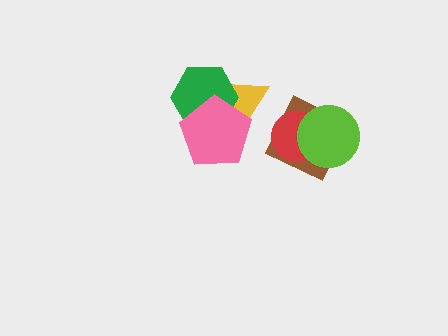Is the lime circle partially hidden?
No, no other shape covers it.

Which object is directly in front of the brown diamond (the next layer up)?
The red circle is directly in front of the brown diamond.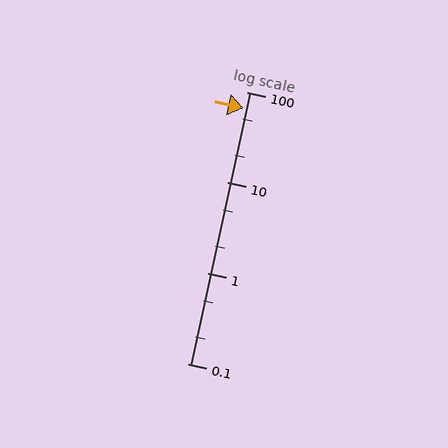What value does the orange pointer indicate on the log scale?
The pointer indicates approximately 66.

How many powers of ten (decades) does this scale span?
The scale spans 3 decades, from 0.1 to 100.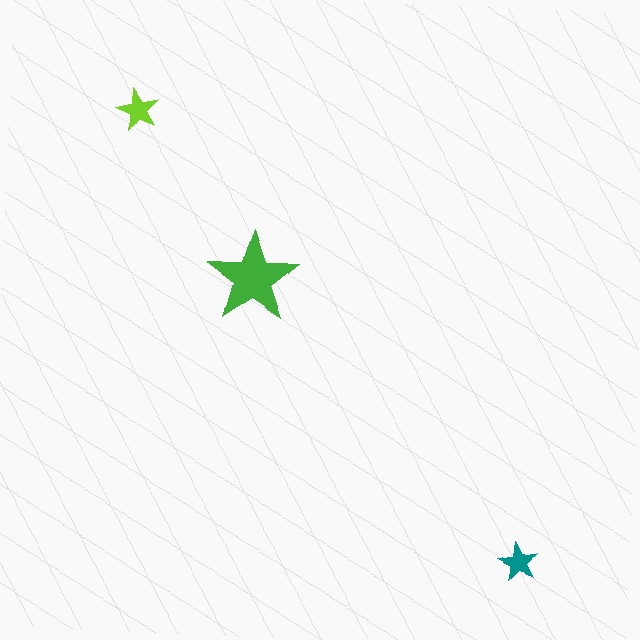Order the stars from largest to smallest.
the green one, the lime one, the teal one.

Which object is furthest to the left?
The lime star is leftmost.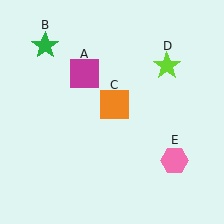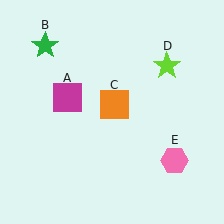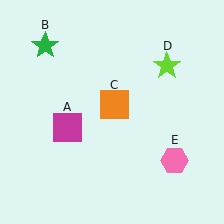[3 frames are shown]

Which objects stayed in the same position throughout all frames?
Green star (object B) and orange square (object C) and lime star (object D) and pink hexagon (object E) remained stationary.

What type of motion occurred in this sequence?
The magenta square (object A) rotated counterclockwise around the center of the scene.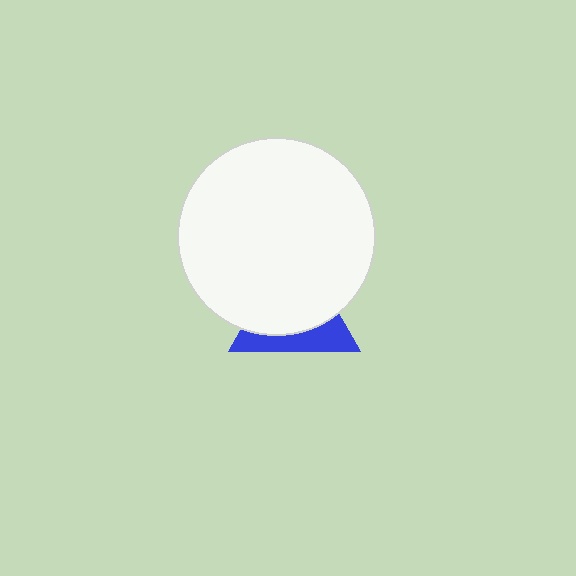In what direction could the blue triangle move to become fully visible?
The blue triangle could move down. That would shift it out from behind the white circle entirely.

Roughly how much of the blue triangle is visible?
A small part of it is visible (roughly 34%).